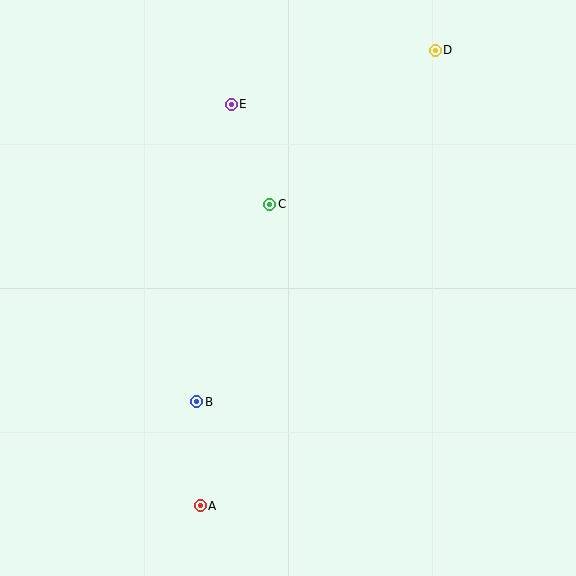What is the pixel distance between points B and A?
The distance between B and A is 104 pixels.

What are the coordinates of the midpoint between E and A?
The midpoint between E and A is at (216, 305).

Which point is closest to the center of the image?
Point C at (270, 204) is closest to the center.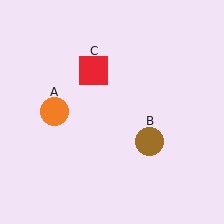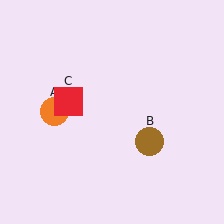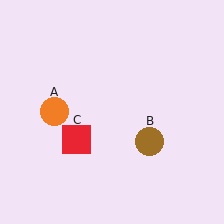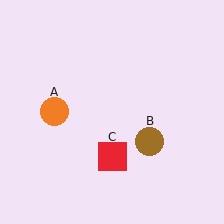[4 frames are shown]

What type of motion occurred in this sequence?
The red square (object C) rotated counterclockwise around the center of the scene.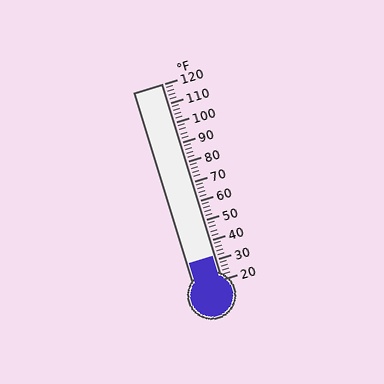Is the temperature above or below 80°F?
The temperature is below 80°F.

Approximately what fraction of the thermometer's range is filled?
The thermometer is filled to approximately 10% of its range.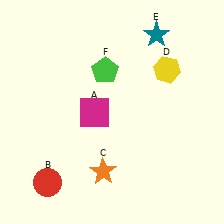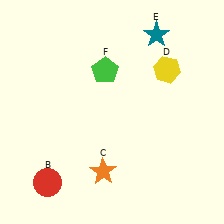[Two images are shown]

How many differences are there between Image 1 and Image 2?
There is 1 difference between the two images.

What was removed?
The magenta square (A) was removed in Image 2.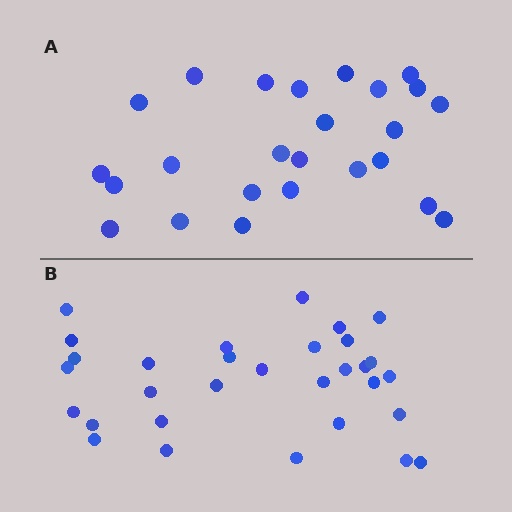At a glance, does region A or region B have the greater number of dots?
Region B (the bottom region) has more dots.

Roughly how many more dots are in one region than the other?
Region B has about 6 more dots than region A.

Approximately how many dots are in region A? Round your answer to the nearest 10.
About 20 dots. (The exact count is 25, which rounds to 20.)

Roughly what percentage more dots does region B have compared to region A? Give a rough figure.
About 25% more.